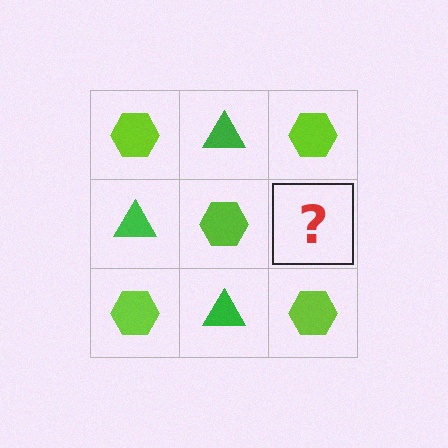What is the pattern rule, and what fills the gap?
The rule is that it alternates lime hexagon and green triangle in a checkerboard pattern. The gap should be filled with a green triangle.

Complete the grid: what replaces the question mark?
The question mark should be replaced with a green triangle.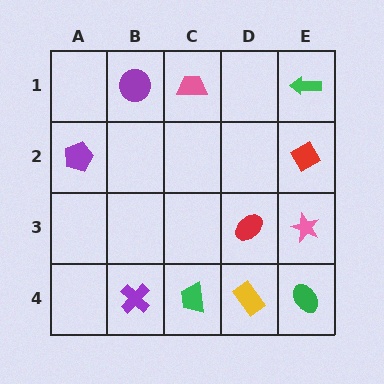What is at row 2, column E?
A red diamond.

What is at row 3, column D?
A red ellipse.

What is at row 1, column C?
A pink trapezoid.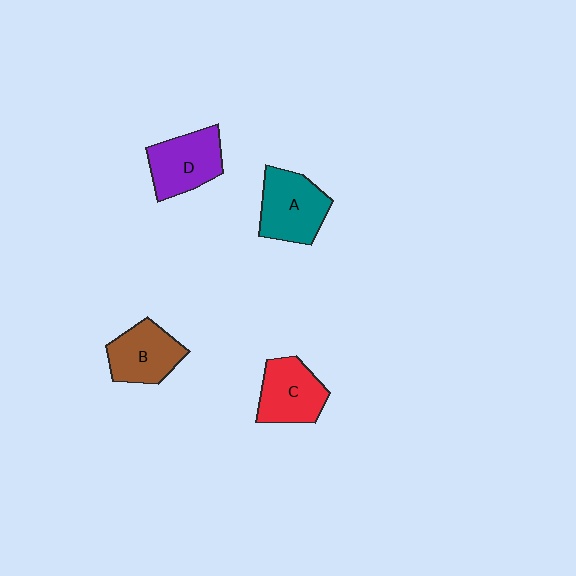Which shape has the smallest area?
Shape B (brown).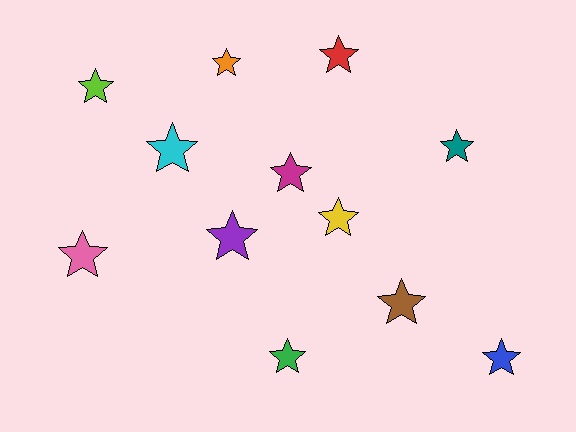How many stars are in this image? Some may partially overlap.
There are 12 stars.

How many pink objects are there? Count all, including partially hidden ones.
There is 1 pink object.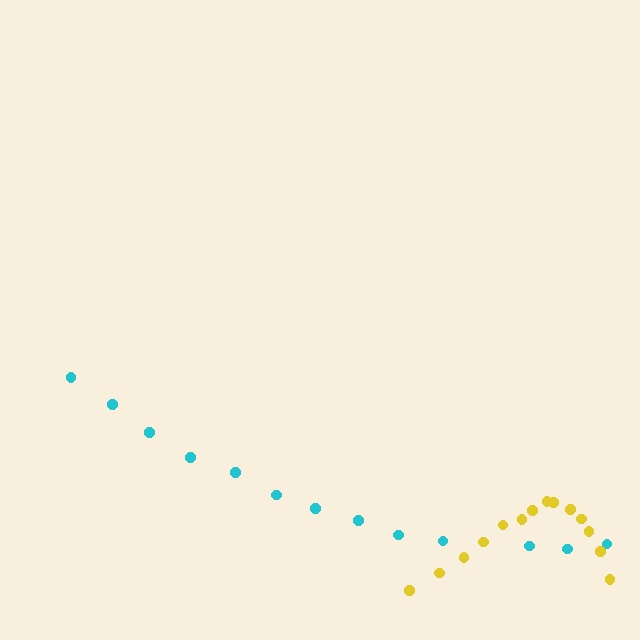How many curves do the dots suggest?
There are 2 distinct paths.